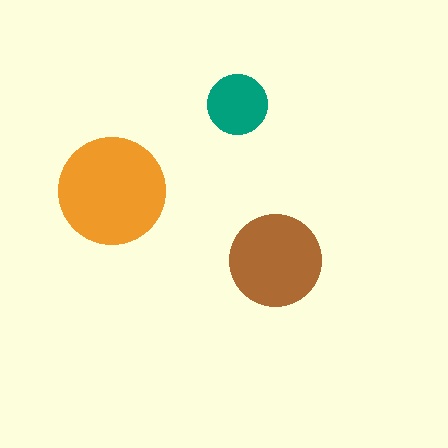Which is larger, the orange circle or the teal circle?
The orange one.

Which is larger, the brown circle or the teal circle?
The brown one.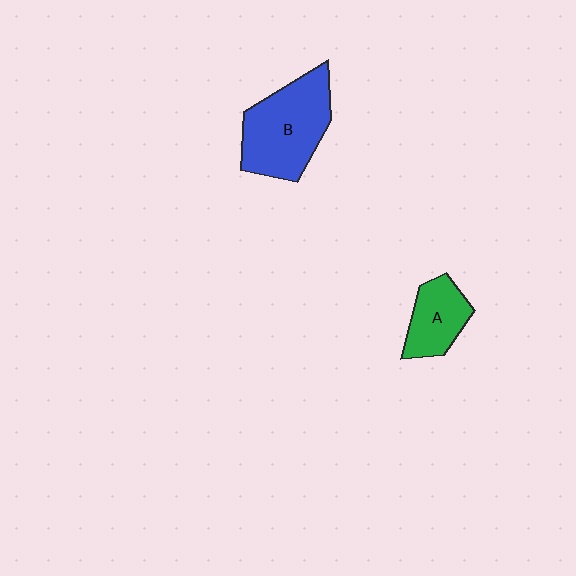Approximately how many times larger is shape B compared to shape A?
Approximately 1.8 times.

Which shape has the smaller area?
Shape A (green).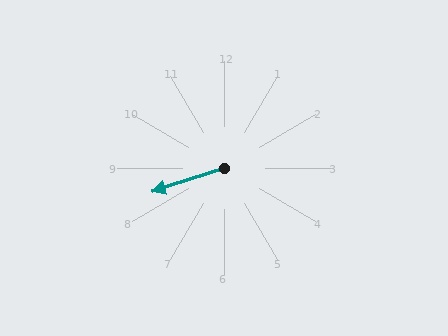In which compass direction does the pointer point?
West.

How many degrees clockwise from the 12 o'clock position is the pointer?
Approximately 252 degrees.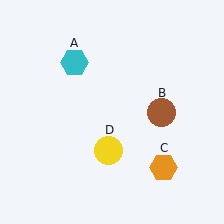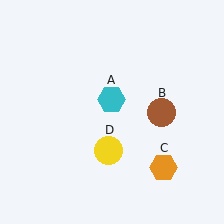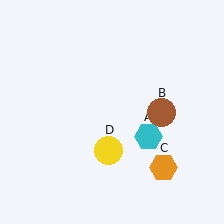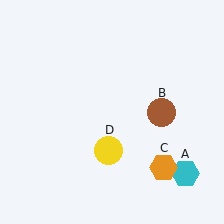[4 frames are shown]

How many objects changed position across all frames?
1 object changed position: cyan hexagon (object A).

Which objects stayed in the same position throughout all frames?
Brown circle (object B) and orange hexagon (object C) and yellow circle (object D) remained stationary.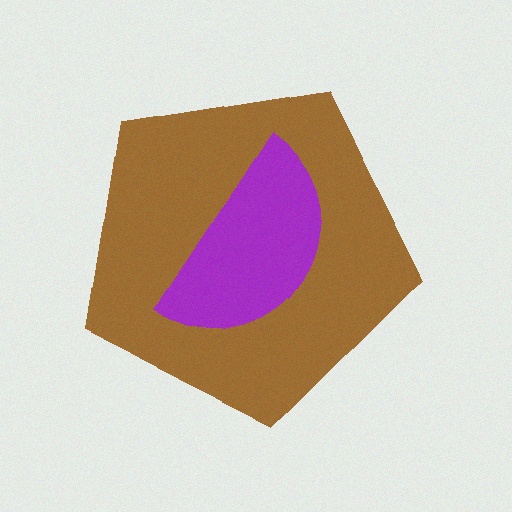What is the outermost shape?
The brown pentagon.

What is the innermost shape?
The purple semicircle.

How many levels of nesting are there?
2.